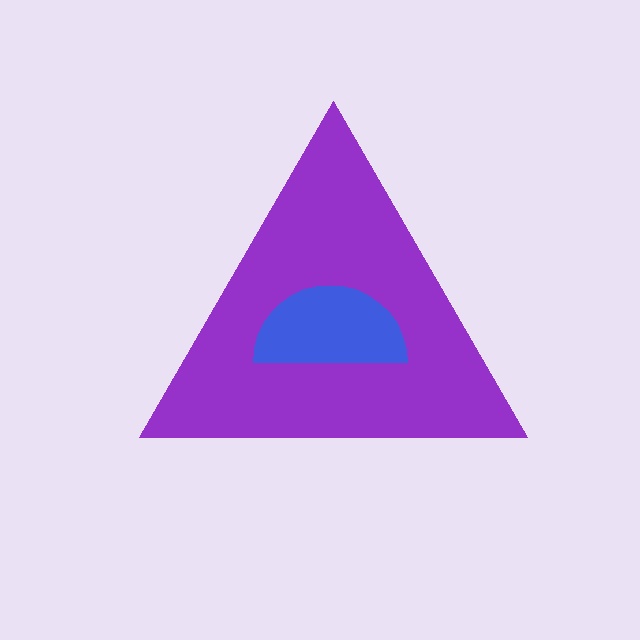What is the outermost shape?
The purple triangle.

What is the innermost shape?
The blue semicircle.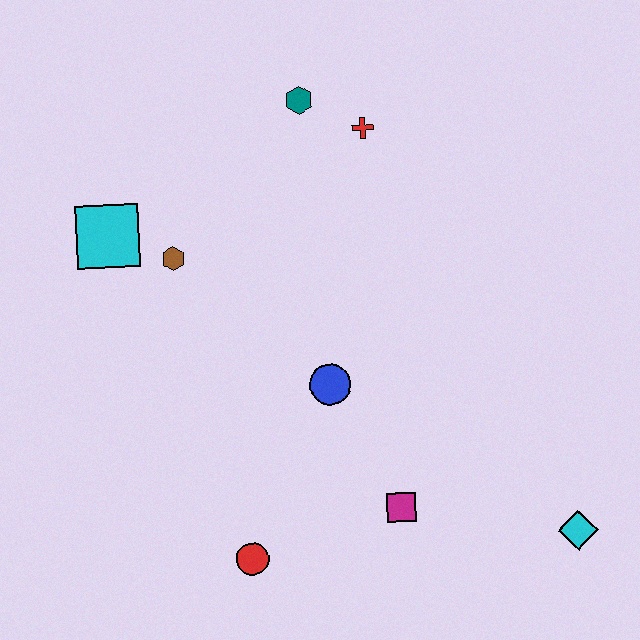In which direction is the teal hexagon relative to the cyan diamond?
The teal hexagon is above the cyan diamond.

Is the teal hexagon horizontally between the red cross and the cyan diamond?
No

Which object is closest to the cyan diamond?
The magenta square is closest to the cyan diamond.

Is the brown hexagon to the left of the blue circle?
Yes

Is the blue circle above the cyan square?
No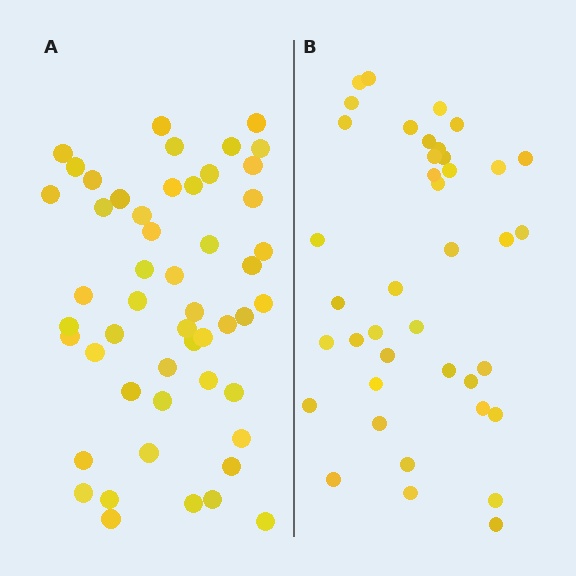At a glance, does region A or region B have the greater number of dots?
Region A (the left region) has more dots.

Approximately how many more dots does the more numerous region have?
Region A has roughly 12 or so more dots than region B.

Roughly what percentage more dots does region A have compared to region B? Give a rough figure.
About 30% more.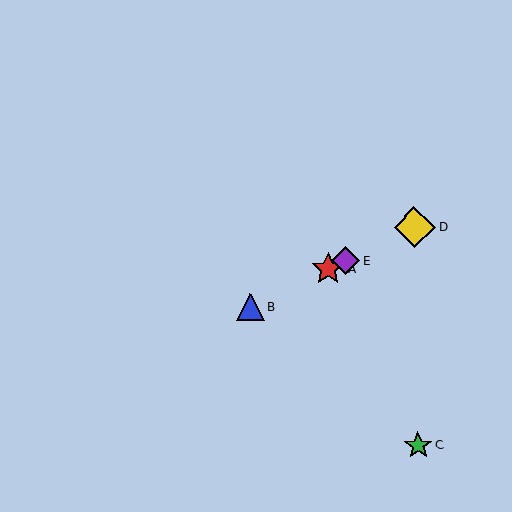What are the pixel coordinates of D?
Object D is at (415, 227).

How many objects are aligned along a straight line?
4 objects (A, B, D, E) are aligned along a straight line.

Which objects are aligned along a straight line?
Objects A, B, D, E are aligned along a straight line.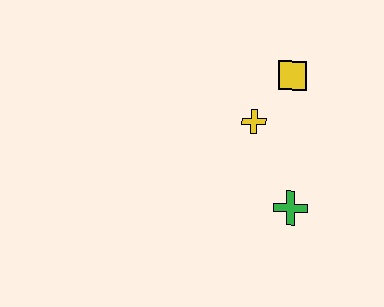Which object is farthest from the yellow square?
The green cross is farthest from the yellow square.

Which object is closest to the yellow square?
The yellow cross is closest to the yellow square.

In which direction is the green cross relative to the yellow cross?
The green cross is below the yellow cross.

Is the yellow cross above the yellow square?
No